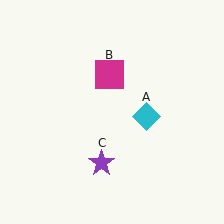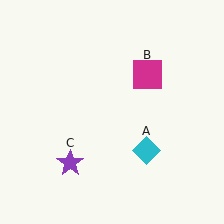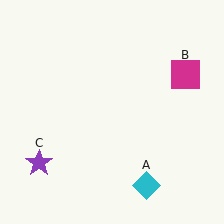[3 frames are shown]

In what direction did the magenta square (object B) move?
The magenta square (object B) moved right.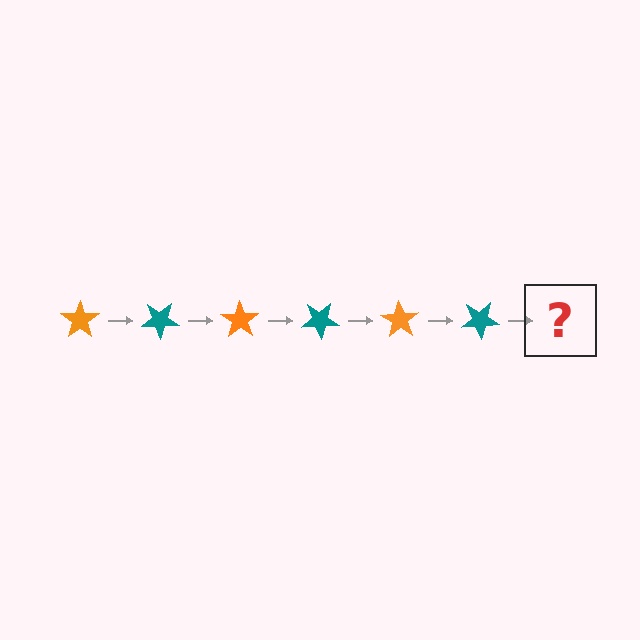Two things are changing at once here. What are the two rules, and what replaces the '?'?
The two rules are that it rotates 35 degrees each step and the color cycles through orange and teal. The '?' should be an orange star, rotated 210 degrees from the start.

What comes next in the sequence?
The next element should be an orange star, rotated 210 degrees from the start.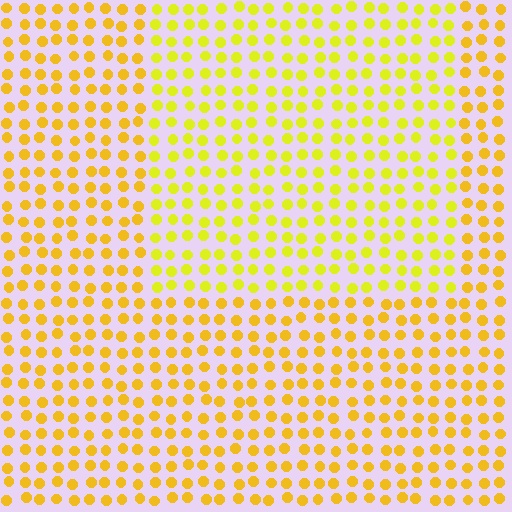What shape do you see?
I see a rectangle.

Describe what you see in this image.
The image is filled with small yellow elements in a uniform arrangement. A rectangle-shaped region is visible where the elements are tinted to a slightly different hue, forming a subtle color boundary.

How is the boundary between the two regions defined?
The boundary is defined purely by a slight shift in hue (about 21 degrees). Spacing, size, and orientation are identical on both sides.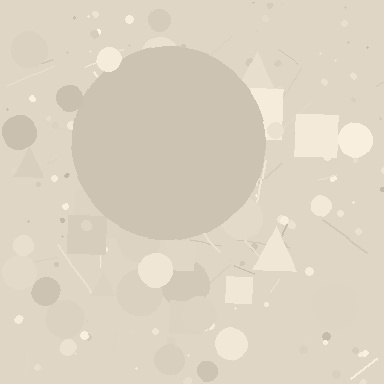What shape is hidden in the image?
A circle is hidden in the image.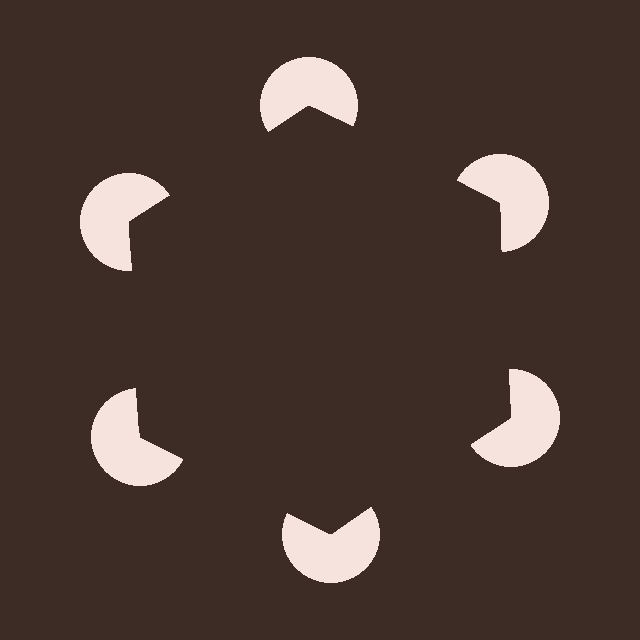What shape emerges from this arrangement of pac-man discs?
An illusory hexagon — its edges are inferred from the aligned wedge cuts in the pac-man discs, not physically drawn.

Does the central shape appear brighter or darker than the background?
It typically appears slightly darker than the background, even though no actual brightness change is drawn.